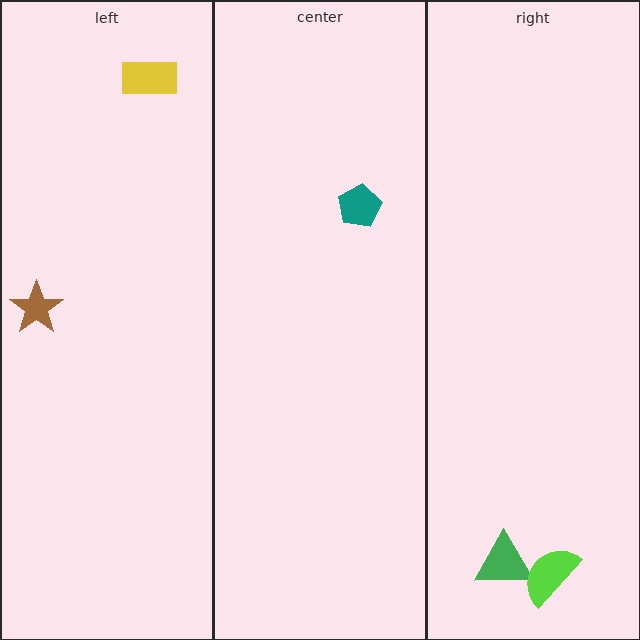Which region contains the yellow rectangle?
The left region.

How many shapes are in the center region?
1.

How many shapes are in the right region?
2.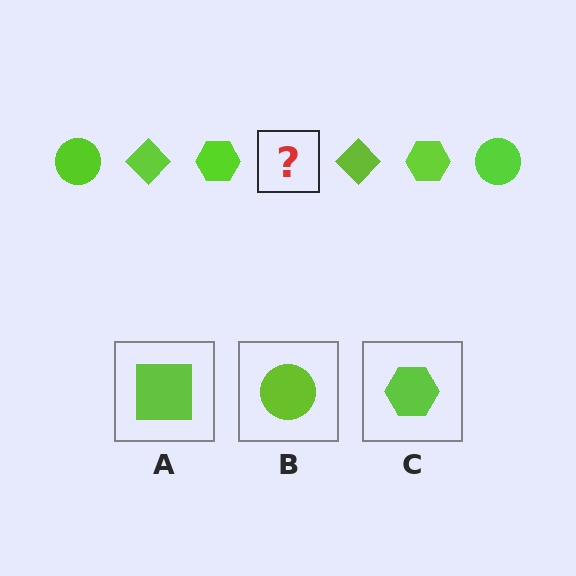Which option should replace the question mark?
Option B.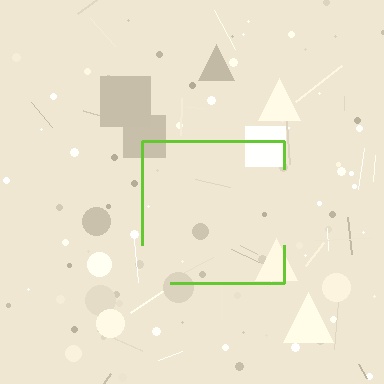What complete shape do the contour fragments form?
The contour fragments form a square.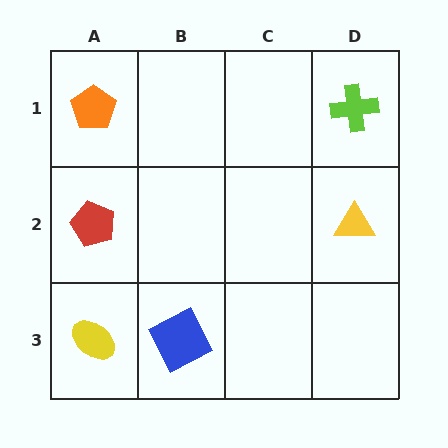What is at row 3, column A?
A yellow ellipse.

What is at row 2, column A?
A red pentagon.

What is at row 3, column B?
A blue square.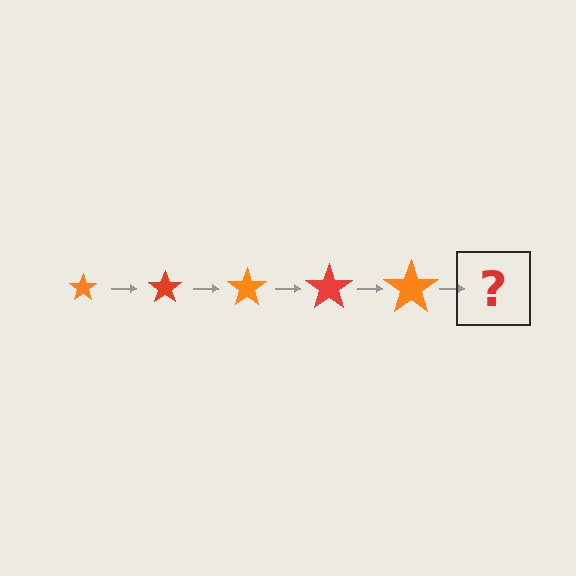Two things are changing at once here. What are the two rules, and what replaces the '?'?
The two rules are that the star grows larger each step and the color cycles through orange and red. The '?' should be a red star, larger than the previous one.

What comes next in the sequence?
The next element should be a red star, larger than the previous one.